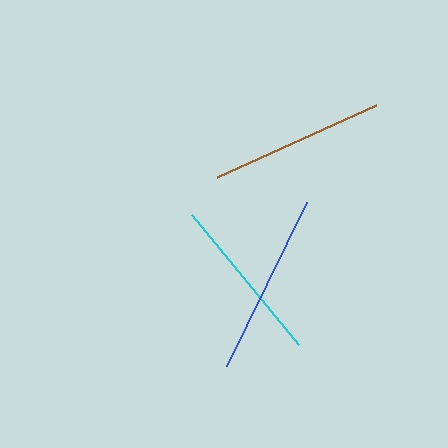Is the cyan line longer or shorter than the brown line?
The brown line is longer than the cyan line.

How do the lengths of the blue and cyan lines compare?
The blue and cyan lines are approximately the same length.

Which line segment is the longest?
The blue line is the longest at approximately 182 pixels.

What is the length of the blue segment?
The blue segment is approximately 182 pixels long.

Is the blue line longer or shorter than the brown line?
The blue line is longer than the brown line.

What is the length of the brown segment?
The brown segment is approximately 174 pixels long.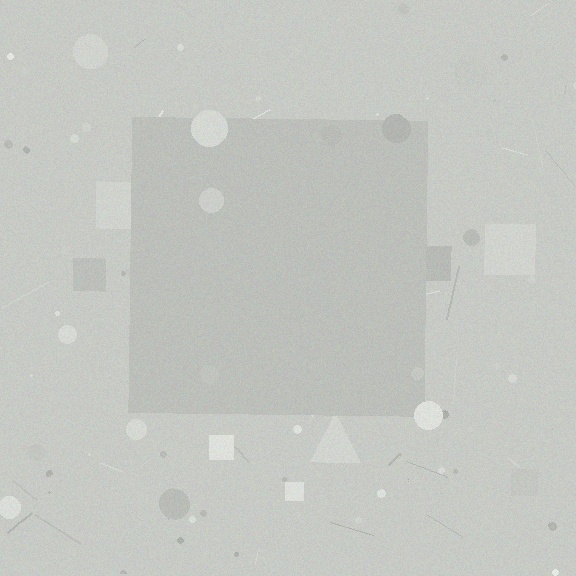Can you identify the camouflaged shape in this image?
The camouflaged shape is a square.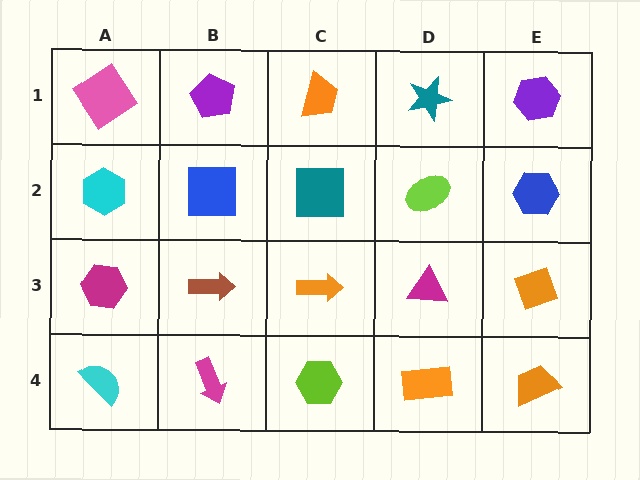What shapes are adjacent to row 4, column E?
An orange diamond (row 3, column E), an orange rectangle (row 4, column D).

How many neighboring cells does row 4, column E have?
2.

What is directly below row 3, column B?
A magenta arrow.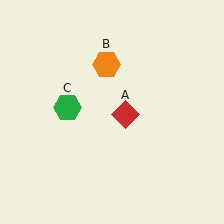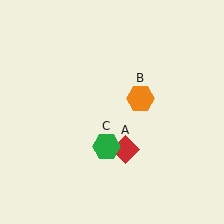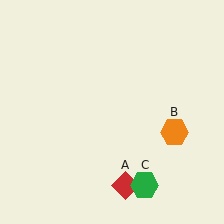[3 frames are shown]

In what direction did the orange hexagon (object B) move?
The orange hexagon (object B) moved down and to the right.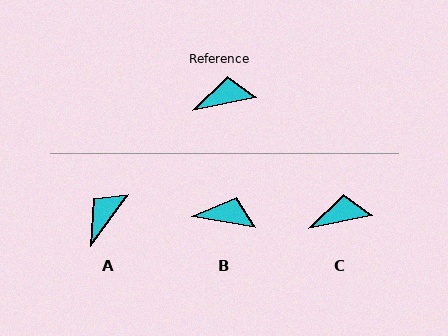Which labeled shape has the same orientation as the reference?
C.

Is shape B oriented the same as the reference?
No, it is off by about 21 degrees.